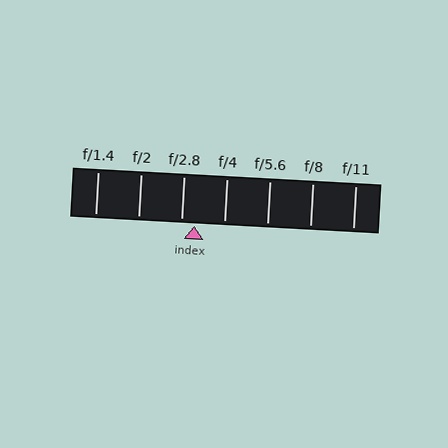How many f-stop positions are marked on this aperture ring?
There are 7 f-stop positions marked.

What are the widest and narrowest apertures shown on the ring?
The widest aperture shown is f/1.4 and the narrowest is f/11.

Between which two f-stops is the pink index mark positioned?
The index mark is between f/2.8 and f/4.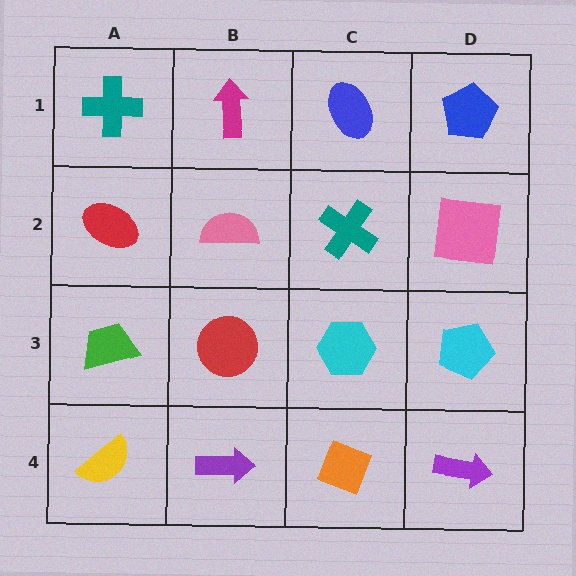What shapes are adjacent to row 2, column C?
A blue ellipse (row 1, column C), a cyan hexagon (row 3, column C), a pink semicircle (row 2, column B), a pink square (row 2, column D).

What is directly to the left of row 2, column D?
A teal cross.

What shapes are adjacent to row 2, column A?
A teal cross (row 1, column A), a green trapezoid (row 3, column A), a pink semicircle (row 2, column B).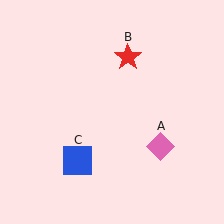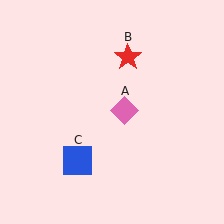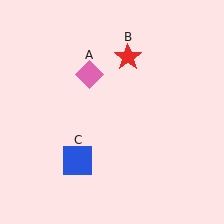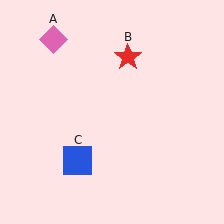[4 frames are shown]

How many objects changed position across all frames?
1 object changed position: pink diamond (object A).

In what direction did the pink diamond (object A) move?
The pink diamond (object A) moved up and to the left.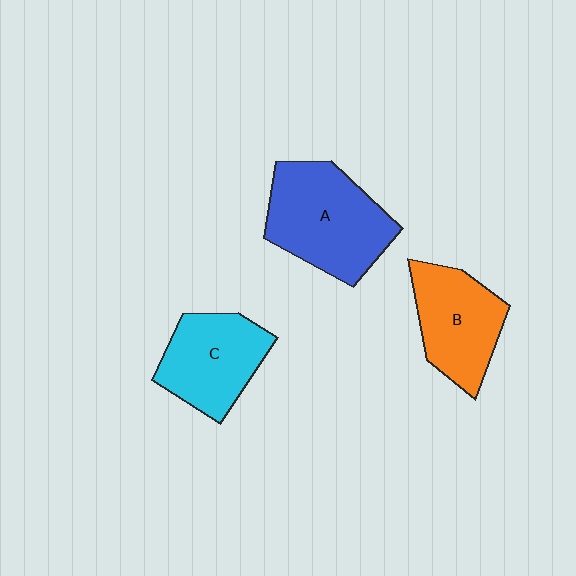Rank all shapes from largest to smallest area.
From largest to smallest: A (blue), C (cyan), B (orange).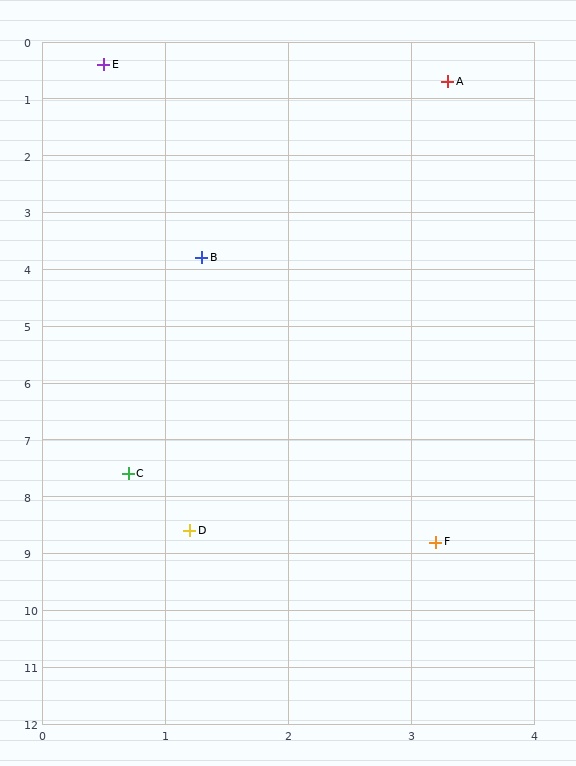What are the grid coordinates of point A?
Point A is at approximately (3.3, 0.7).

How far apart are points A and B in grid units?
Points A and B are about 3.7 grid units apart.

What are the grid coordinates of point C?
Point C is at approximately (0.7, 7.6).